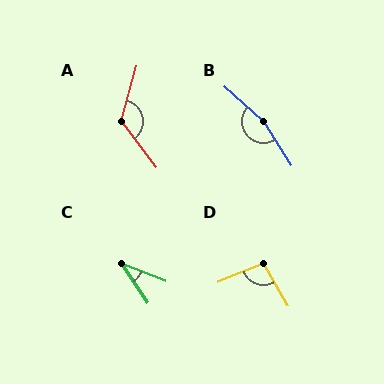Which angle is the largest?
B, at approximately 163 degrees.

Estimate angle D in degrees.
Approximately 98 degrees.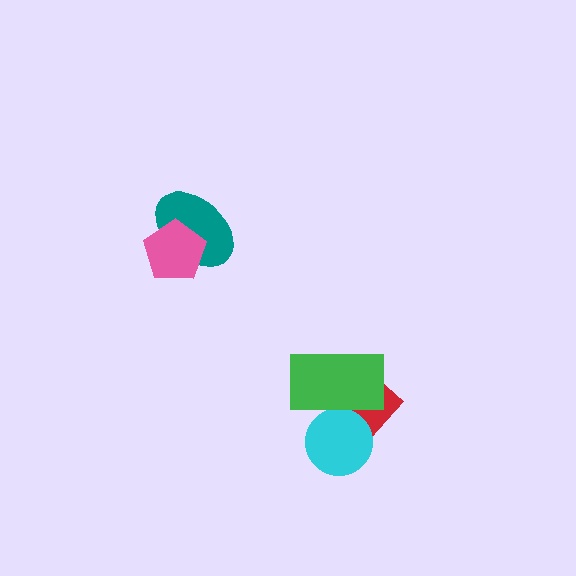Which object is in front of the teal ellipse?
The pink pentagon is in front of the teal ellipse.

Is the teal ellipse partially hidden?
Yes, it is partially covered by another shape.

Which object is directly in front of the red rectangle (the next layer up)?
The cyan circle is directly in front of the red rectangle.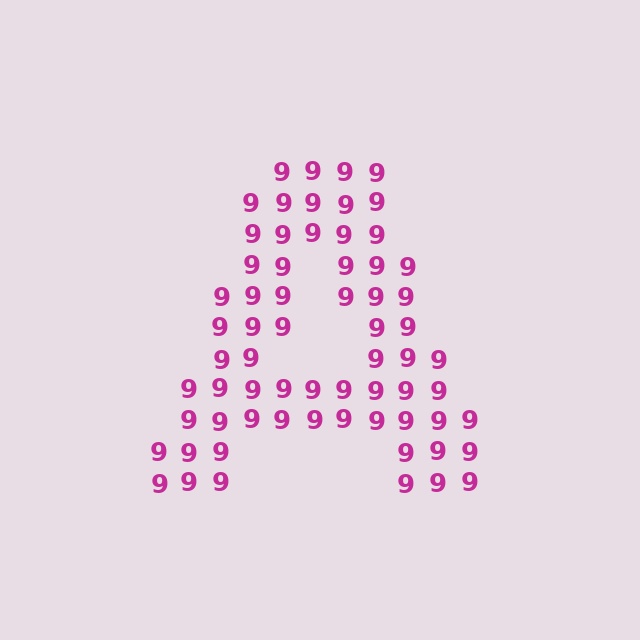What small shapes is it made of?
It is made of small digit 9's.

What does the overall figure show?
The overall figure shows the letter A.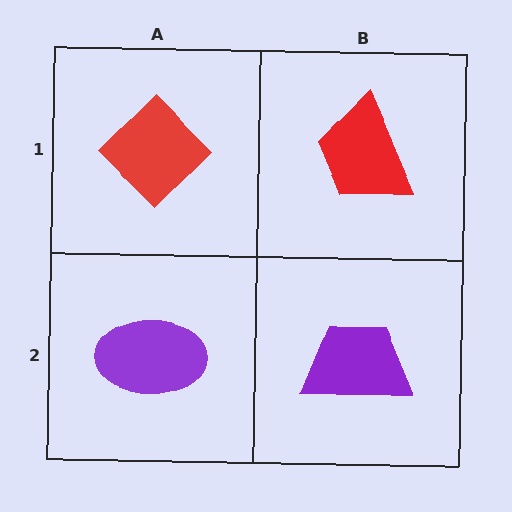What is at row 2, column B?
A purple trapezoid.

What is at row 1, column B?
A red trapezoid.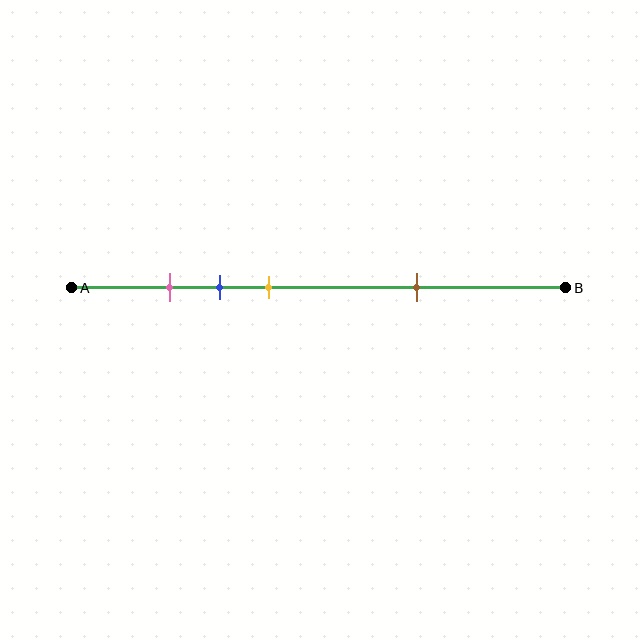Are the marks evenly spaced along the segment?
No, the marks are not evenly spaced.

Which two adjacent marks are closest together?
The pink and blue marks are the closest adjacent pair.